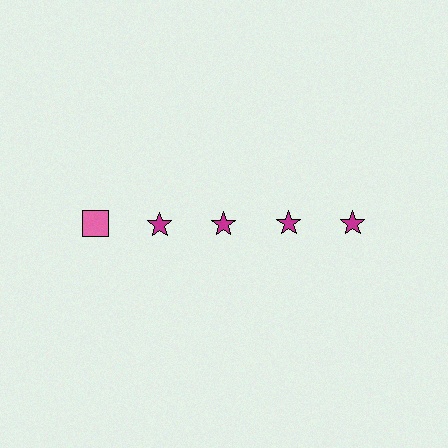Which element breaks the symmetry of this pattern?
The pink square in the top row, leftmost column breaks the symmetry. All other shapes are magenta stars.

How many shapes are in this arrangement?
There are 5 shapes arranged in a grid pattern.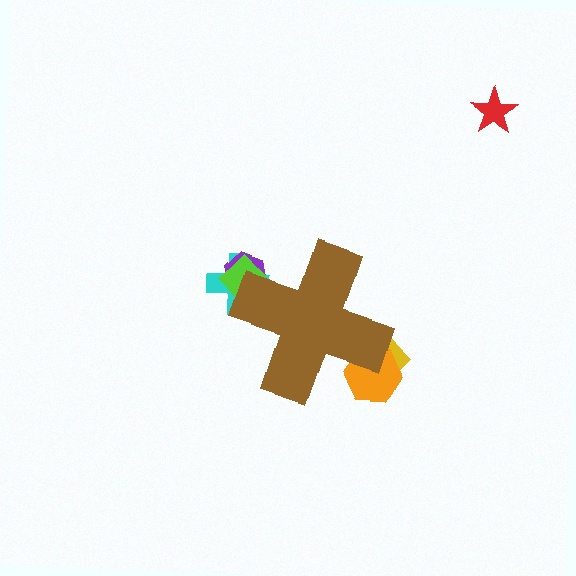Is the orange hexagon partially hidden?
Yes, the orange hexagon is partially hidden behind the brown cross.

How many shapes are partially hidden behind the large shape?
5 shapes are partially hidden.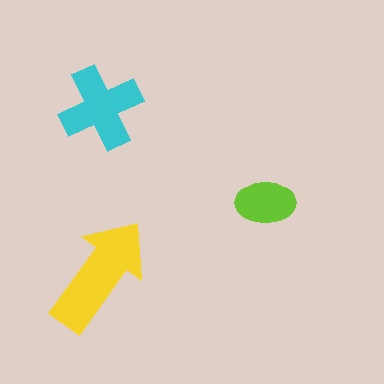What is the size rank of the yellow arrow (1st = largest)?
1st.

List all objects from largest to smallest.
The yellow arrow, the cyan cross, the lime ellipse.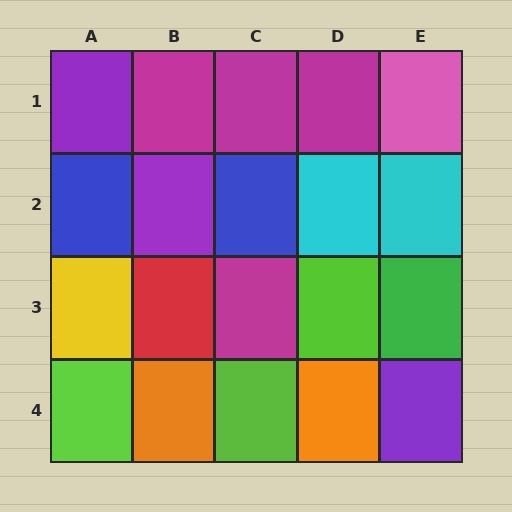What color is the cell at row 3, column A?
Yellow.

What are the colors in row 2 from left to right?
Blue, purple, blue, cyan, cyan.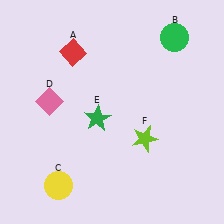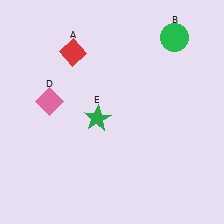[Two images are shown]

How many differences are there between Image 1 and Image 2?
There are 2 differences between the two images.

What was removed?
The lime star (F), the yellow circle (C) were removed in Image 2.